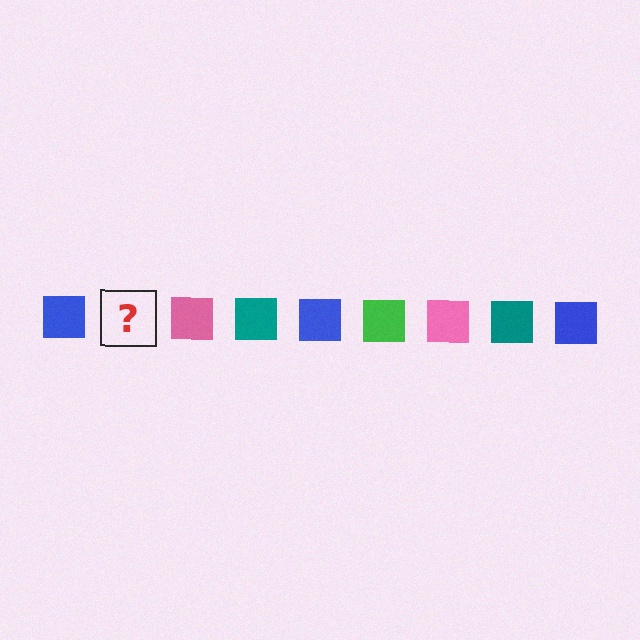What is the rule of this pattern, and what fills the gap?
The rule is that the pattern cycles through blue, green, pink, teal squares. The gap should be filled with a green square.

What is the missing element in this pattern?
The missing element is a green square.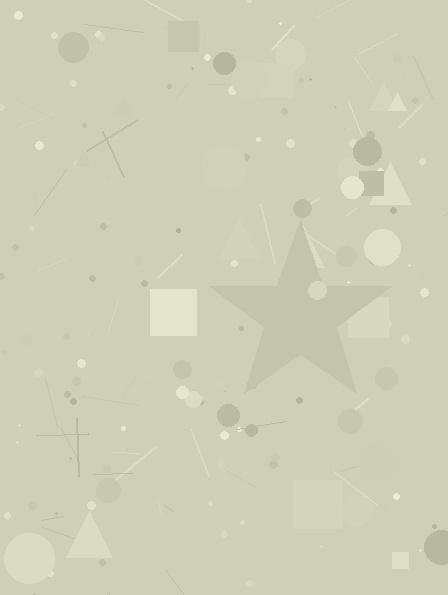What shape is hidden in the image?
A star is hidden in the image.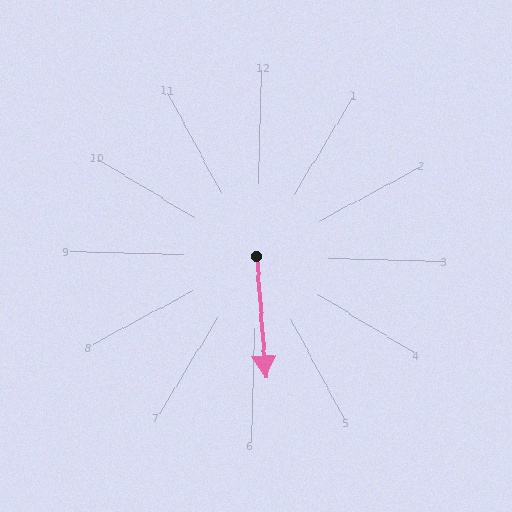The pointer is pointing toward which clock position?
Roughly 6 o'clock.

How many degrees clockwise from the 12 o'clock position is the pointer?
Approximately 174 degrees.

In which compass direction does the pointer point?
South.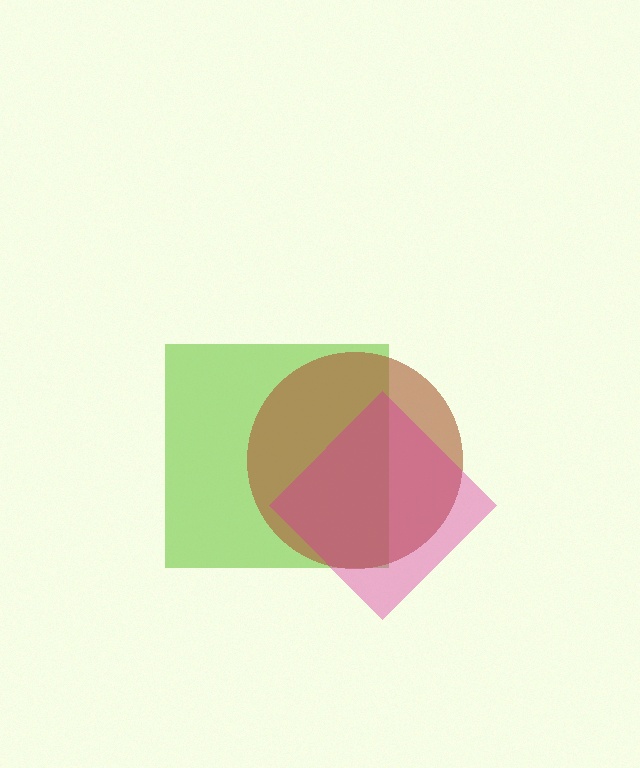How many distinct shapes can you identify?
There are 3 distinct shapes: a lime square, a brown circle, a magenta diamond.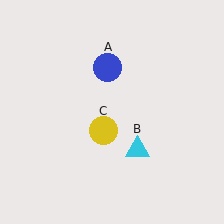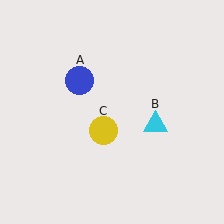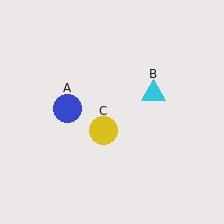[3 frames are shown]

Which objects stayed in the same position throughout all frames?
Yellow circle (object C) remained stationary.